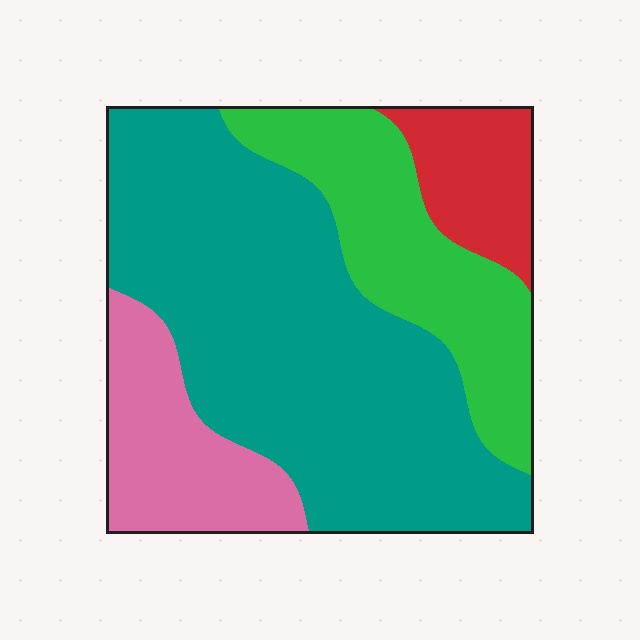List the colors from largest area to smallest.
From largest to smallest: teal, green, pink, red.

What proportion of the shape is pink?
Pink covers about 15% of the shape.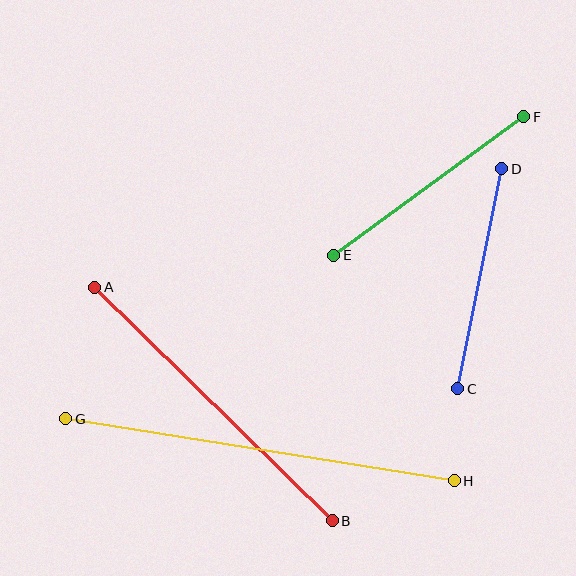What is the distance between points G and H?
The distance is approximately 393 pixels.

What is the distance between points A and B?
The distance is approximately 333 pixels.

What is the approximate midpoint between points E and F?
The midpoint is at approximately (429, 186) pixels.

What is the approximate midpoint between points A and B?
The midpoint is at approximately (213, 404) pixels.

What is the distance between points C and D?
The distance is approximately 224 pixels.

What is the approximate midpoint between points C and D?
The midpoint is at approximately (480, 279) pixels.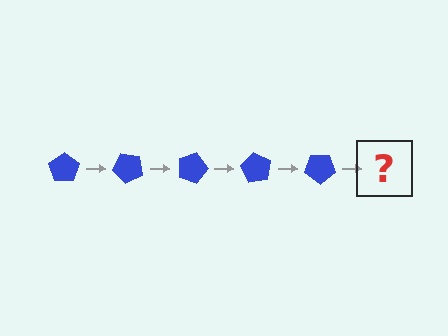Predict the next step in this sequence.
The next step is a blue pentagon rotated 225 degrees.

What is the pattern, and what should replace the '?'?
The pattern is that the pentagon rotates 45 degrees each step. The '?' should be a blue pentagon rotated 225 degrees.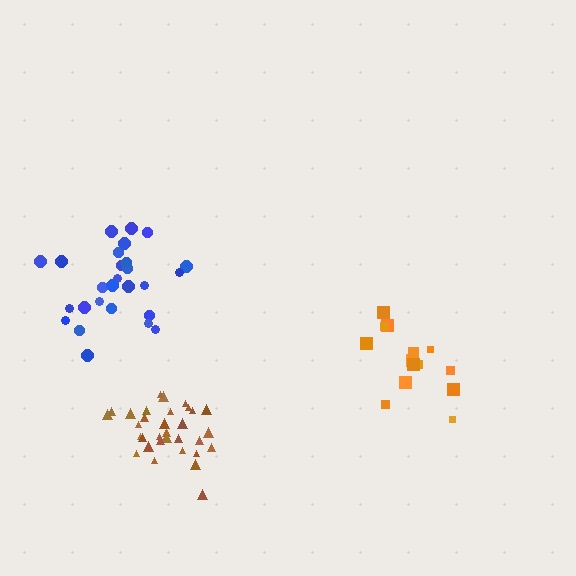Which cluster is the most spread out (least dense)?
Orange.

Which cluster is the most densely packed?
Brown.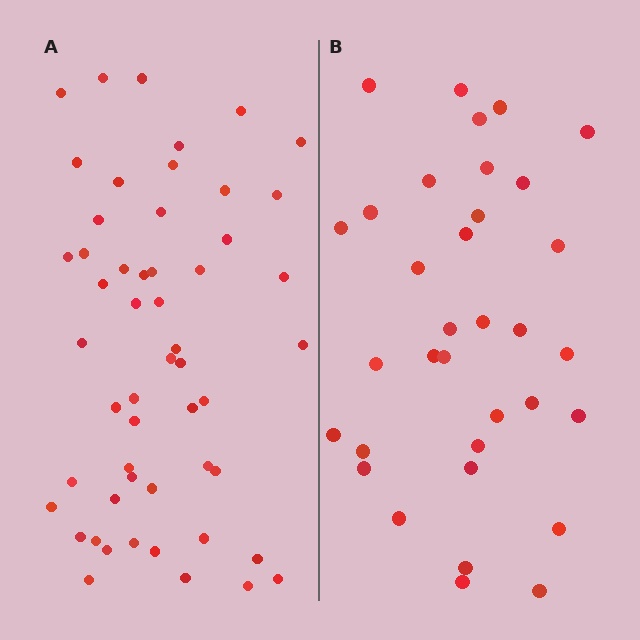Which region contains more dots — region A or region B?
Region A (the left region) has more dots.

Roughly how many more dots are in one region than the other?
Region A has approximately 20 more dots than region B.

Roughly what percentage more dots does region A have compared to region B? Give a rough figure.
About 55% more.